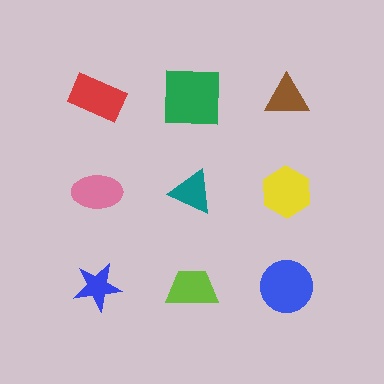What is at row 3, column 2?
A lime trapezoid.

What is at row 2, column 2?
A teal triangle.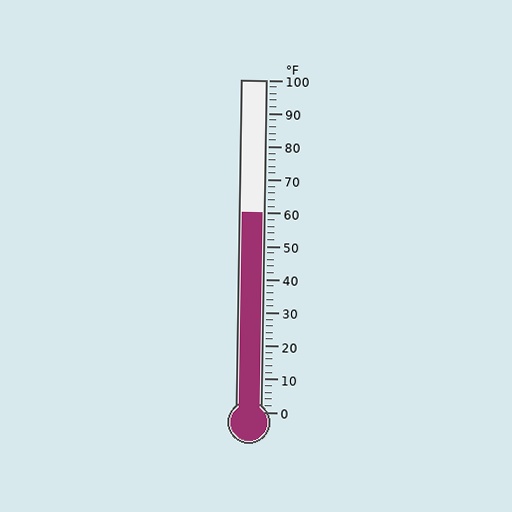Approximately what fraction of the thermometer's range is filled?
The thermometer is filled to approximately 60% of its range.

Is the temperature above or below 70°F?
The temperature is below 70°F.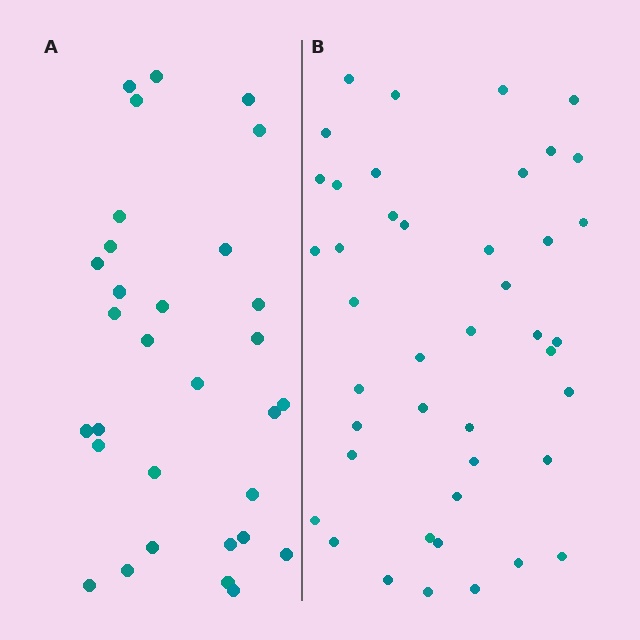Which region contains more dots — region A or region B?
Region B (the right region) has more dots.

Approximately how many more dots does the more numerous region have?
Region B has roughly 12 or so more dots than region A.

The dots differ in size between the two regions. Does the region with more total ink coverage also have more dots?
No. Region A has more total ink coverage because its dots are larger, but region B actually contains more individual dots. Total area can be misleading — the number of items is what matters here.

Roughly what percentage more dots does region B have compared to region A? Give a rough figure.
About 40% more.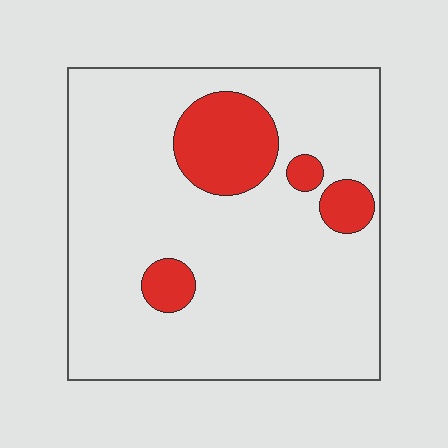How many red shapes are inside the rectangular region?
4.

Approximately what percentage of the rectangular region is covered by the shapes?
Approximately 15%.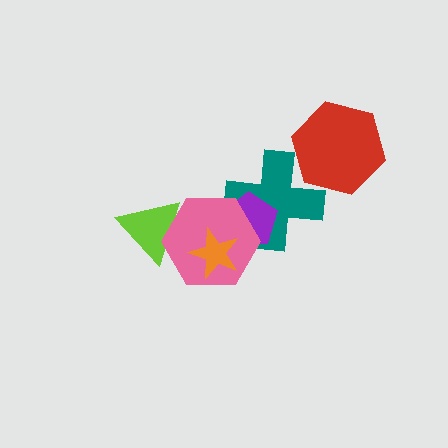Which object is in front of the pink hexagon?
The orange star is in front of the pink hexagon.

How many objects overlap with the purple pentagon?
3 objects overlap with the purple pentagon.